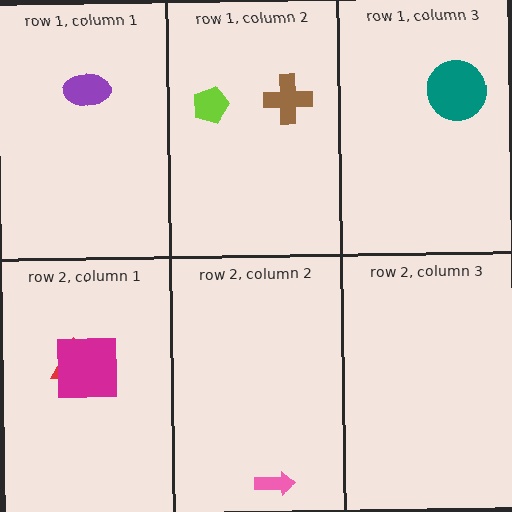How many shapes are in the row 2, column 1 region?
2.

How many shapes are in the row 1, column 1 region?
1.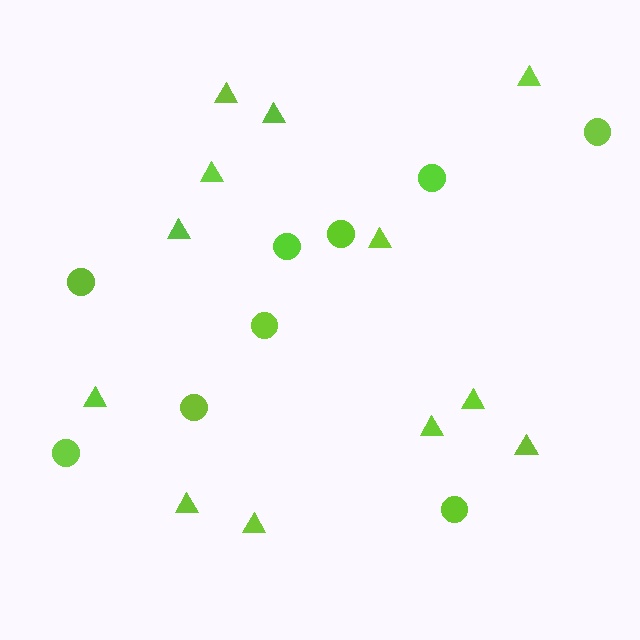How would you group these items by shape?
There are 2 groups: one group of triangles (12) and one group of circles (9).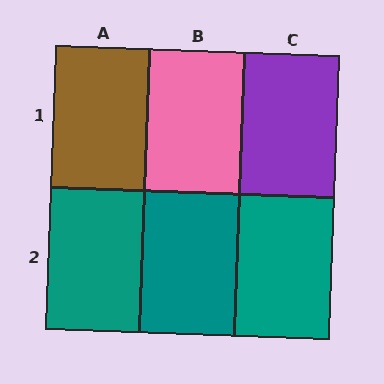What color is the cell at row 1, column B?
Pink.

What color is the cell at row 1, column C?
Purple.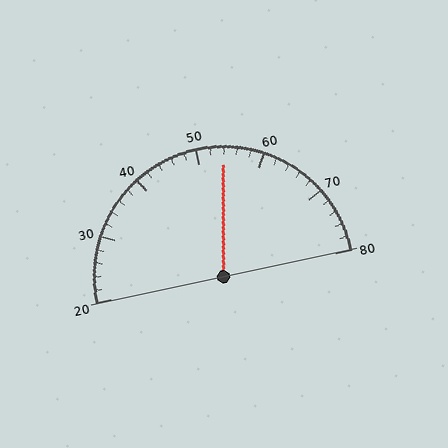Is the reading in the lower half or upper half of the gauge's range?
The reading is in the upper half of the range (20 to 80).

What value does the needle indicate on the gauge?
The needle indicates approximately 54.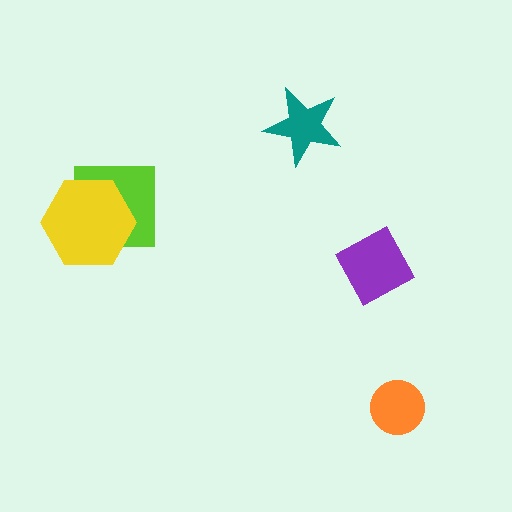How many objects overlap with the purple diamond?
0 objects overlap with the purple diamond.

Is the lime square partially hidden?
Yes, it is partially covered by another shape.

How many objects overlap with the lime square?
1 object overlaps with the lime square.